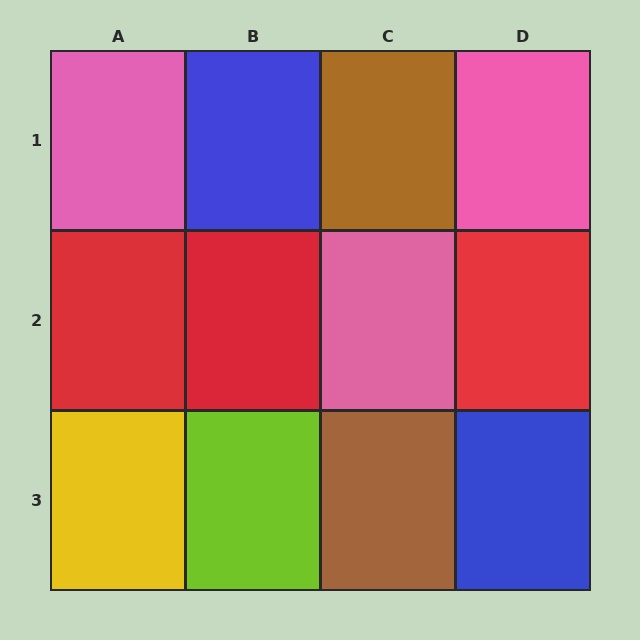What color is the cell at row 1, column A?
Pink.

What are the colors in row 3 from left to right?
Yellow, lime, brown, blue.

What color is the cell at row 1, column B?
Blue.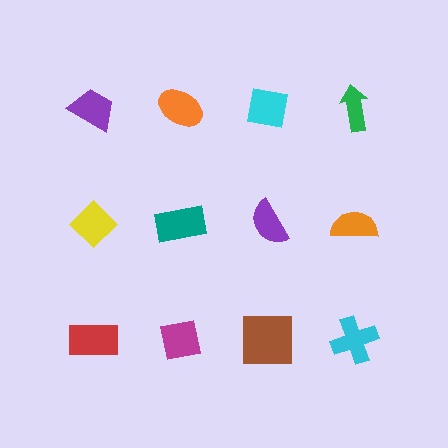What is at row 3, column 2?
A magenta square.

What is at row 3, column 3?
A brown square.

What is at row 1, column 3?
A cyan square.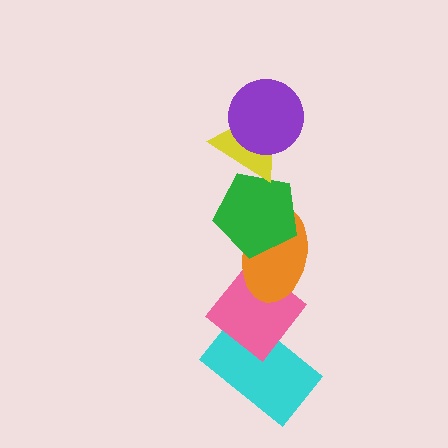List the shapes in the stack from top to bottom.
From top to bottom: the purple circle, the yellow triangle, the green pentagon, the orange ellipse, the pink diamond, the cyan rectangle.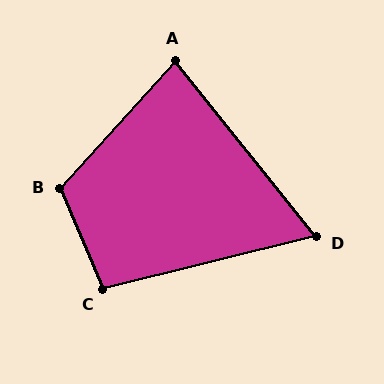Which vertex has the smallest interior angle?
D, at approximately 65 degrees.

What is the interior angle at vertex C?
Approximately 99 degrees (obtuse).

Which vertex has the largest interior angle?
B, at approximately 115 degrees.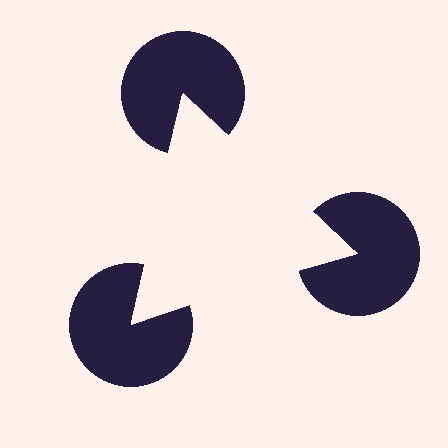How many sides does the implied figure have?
3 sides.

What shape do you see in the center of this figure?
An illusory triangle — its edges are inferred from the aligned wedge cuts in the pac-man discs, not physically drawn.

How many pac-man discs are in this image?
There are 3 — one at each vertex of the illusory triangle.